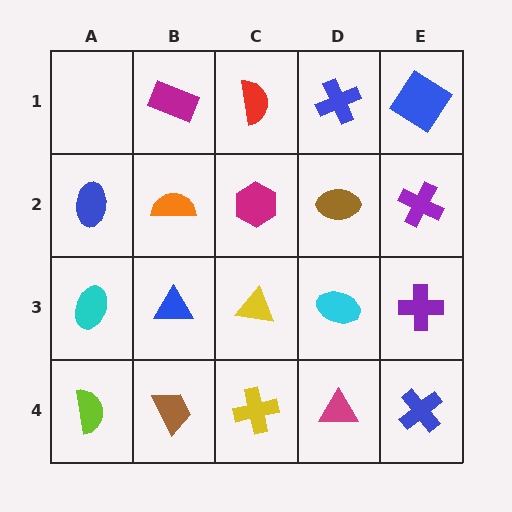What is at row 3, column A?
A cyan ellipse.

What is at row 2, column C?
A magenta hexagon.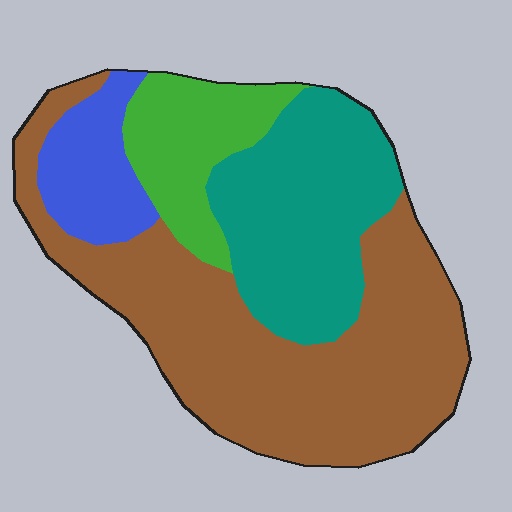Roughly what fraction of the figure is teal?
Teal takes up about one quarter (1/4) of the figure.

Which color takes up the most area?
Brown, at roughly 50%.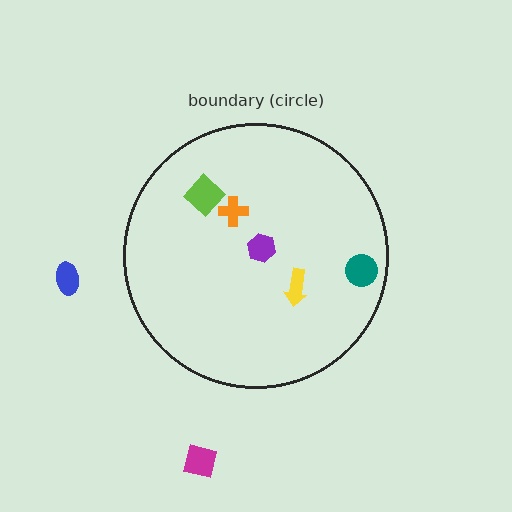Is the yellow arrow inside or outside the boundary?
Inside.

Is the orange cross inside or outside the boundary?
Inside.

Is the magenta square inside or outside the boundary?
Outside.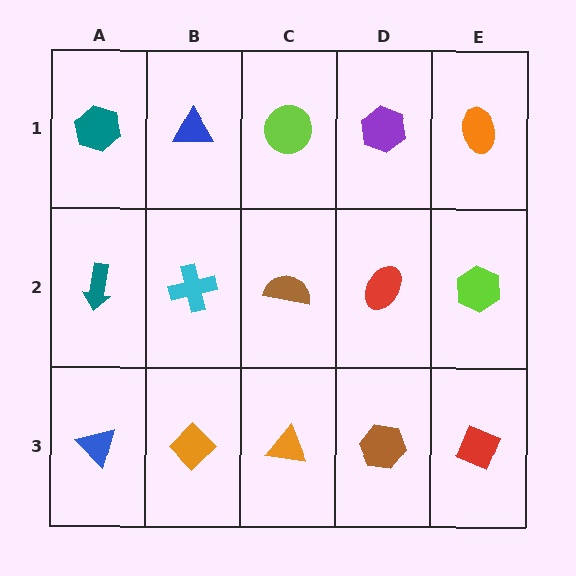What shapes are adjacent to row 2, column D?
A purple hexagon (row 1, column D), a brown hexagon (row 3, column D), a brown semicircle (row 2, column C), a lime hexagon (row 2, column E).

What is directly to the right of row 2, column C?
A red ellipse.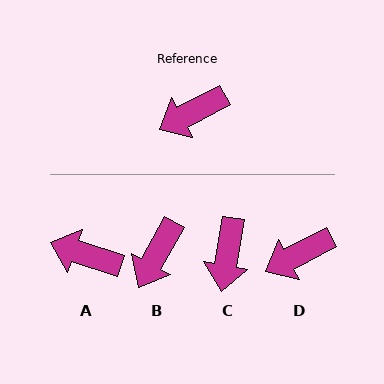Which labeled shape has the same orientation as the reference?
D.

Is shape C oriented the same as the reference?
No, it is off by about 53 degrees.